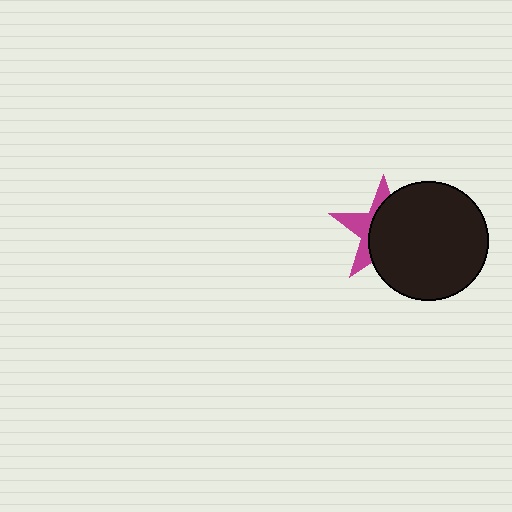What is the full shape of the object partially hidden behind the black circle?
The partially hidden object is a magenta star.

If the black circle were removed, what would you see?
You would see the complete magenta star.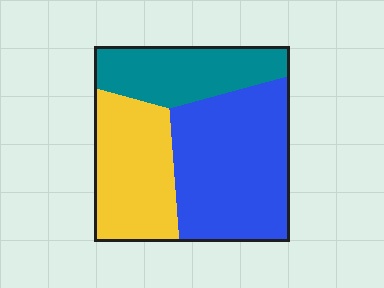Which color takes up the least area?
Teal, at roughly 25%.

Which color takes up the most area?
Blue, at roughly 45%.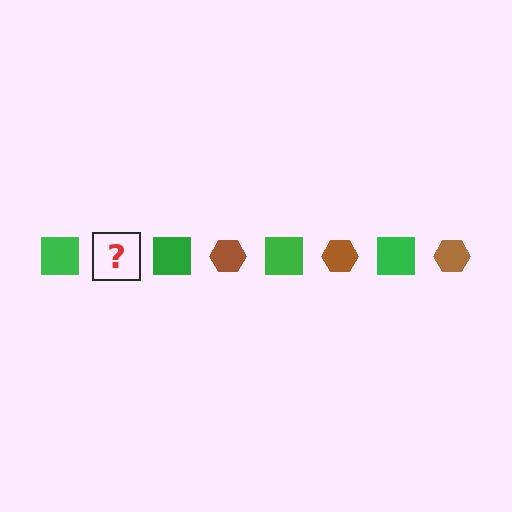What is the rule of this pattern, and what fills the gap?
The rule is that the pattern alternates between green square and brown hexagon. The gap should be filled with a brown hexagon.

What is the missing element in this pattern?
The missing element is a brown hexagon.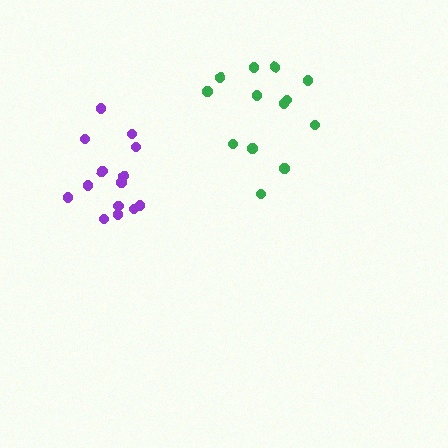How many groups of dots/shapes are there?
There are 2 groups.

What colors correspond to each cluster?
The clusters are colored: green, purple.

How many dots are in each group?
Group 1: 13 dots, Group 2: 14 dots (27 total).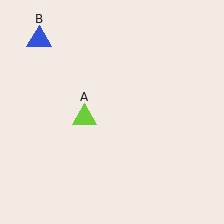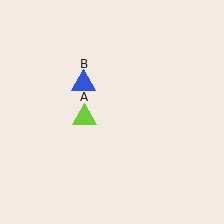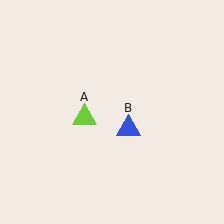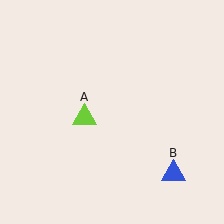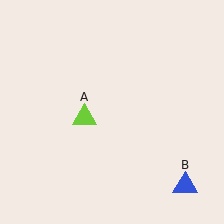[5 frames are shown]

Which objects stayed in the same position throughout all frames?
Lime triangle (object A) remained stationary.